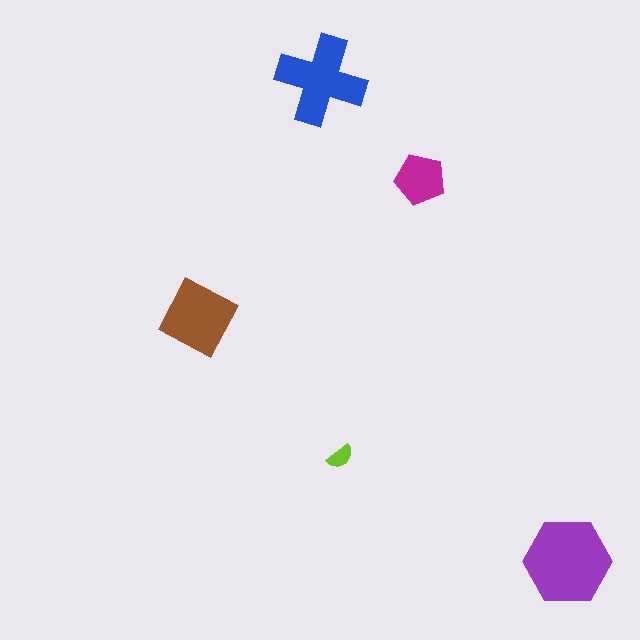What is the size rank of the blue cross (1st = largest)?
2nd.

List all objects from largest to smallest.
The purple hexagon, the blue cross, the brown diamond, the magenta pentagon, the lime semicircle.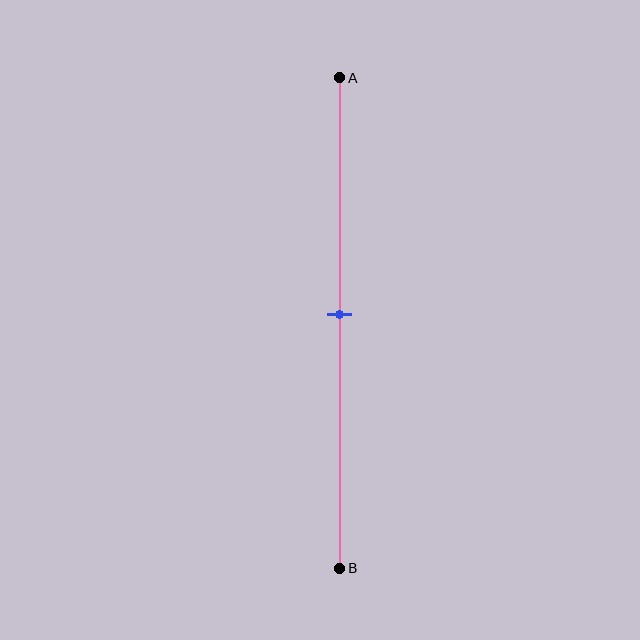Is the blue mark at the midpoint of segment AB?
Yes, the mark is approximately at the midpoint.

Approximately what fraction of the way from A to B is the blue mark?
The blue mark is approximately 50% of the way from A to B.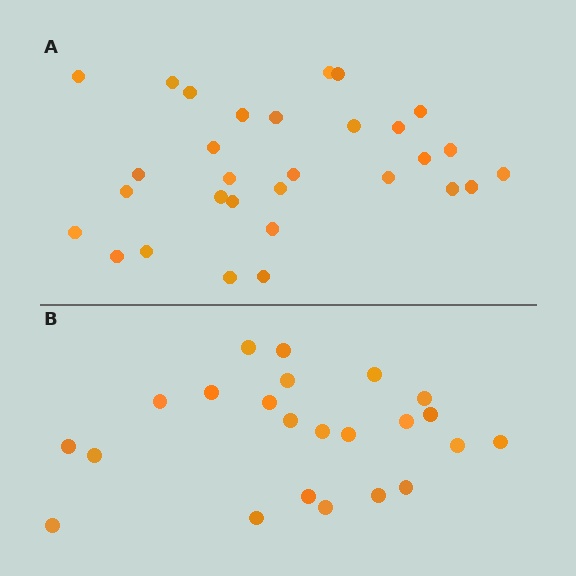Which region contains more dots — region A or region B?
Region A (the top region) has more dots.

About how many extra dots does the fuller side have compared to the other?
Region A has roughly 8 or so more dots than region B.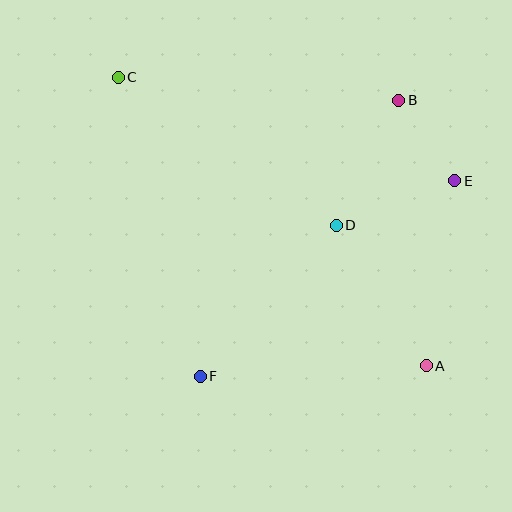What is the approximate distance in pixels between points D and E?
The distance between D and E is approximately 127 pixels.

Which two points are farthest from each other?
Points A and C are farthest from each other.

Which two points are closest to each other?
Points B and E are closest to each other.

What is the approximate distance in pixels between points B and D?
The distance between B and D is approximately 140 pixels.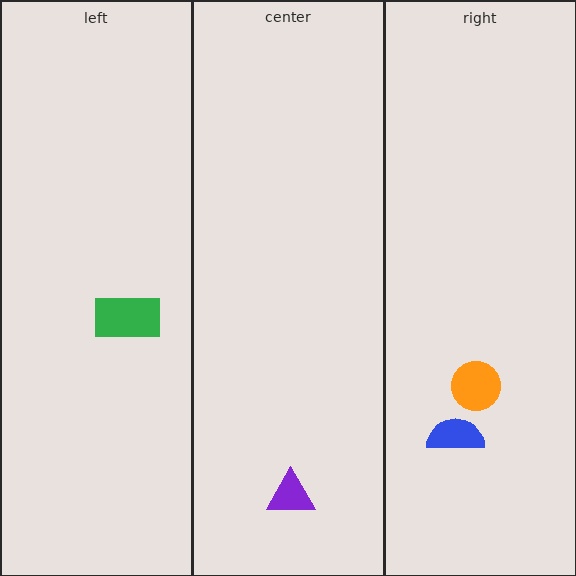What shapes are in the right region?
The blue semicircle, the orange circle.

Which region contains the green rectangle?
The left region.